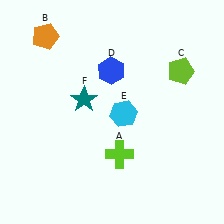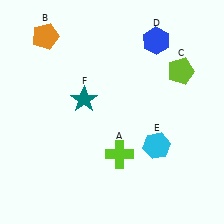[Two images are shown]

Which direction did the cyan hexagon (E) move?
The cyan hexagon (E) moved right.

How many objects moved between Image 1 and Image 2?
2 objects moved between the two images.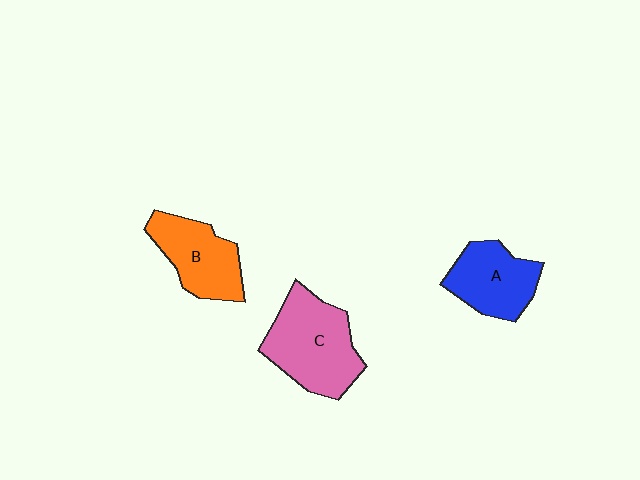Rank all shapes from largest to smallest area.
From largest to smallest: C (pink), B (orange), A (blue).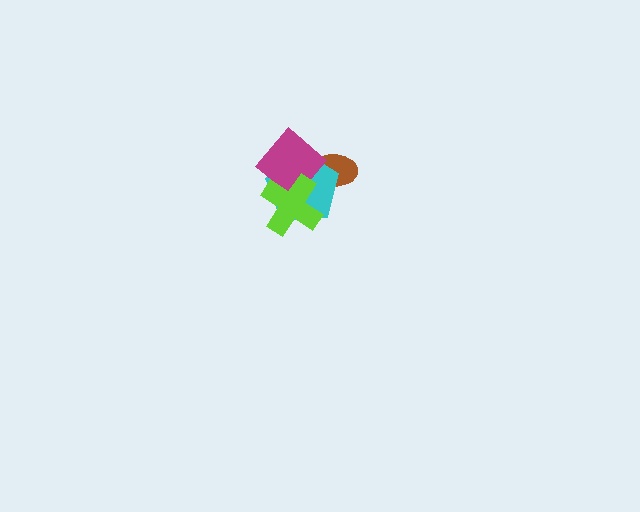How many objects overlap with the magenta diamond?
3 objects overlap with the magenta diamond.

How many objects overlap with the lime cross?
2 objects overlap with the lime cross.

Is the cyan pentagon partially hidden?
Yes, it is partially covered by another shape.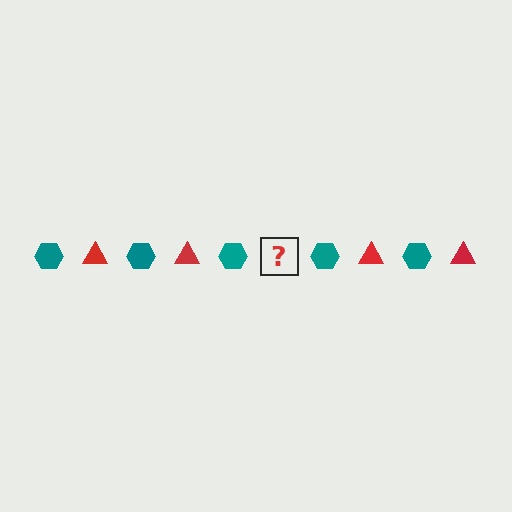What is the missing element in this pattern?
The missing element is a red triangle.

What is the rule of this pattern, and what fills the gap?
The rule is that the pattern alternates between teal hexagon and red triangle. The gap should be filled with a red triangle.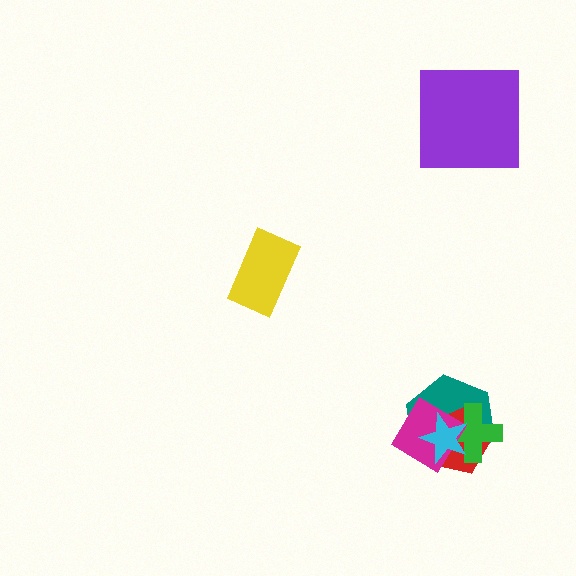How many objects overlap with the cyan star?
4 objects overlap with the cyan star.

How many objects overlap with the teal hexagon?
4 objects overlap with the teal hexagon.